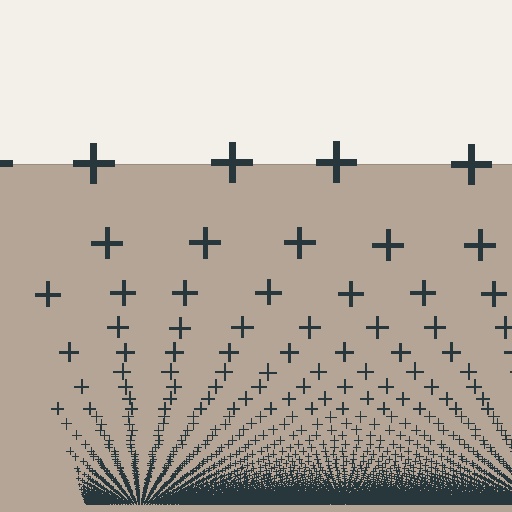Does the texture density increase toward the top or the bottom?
Density increases toward the bottom.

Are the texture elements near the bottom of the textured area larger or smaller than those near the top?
Smaller. The gradient is inverted — elements near the bottom are smaller and denser.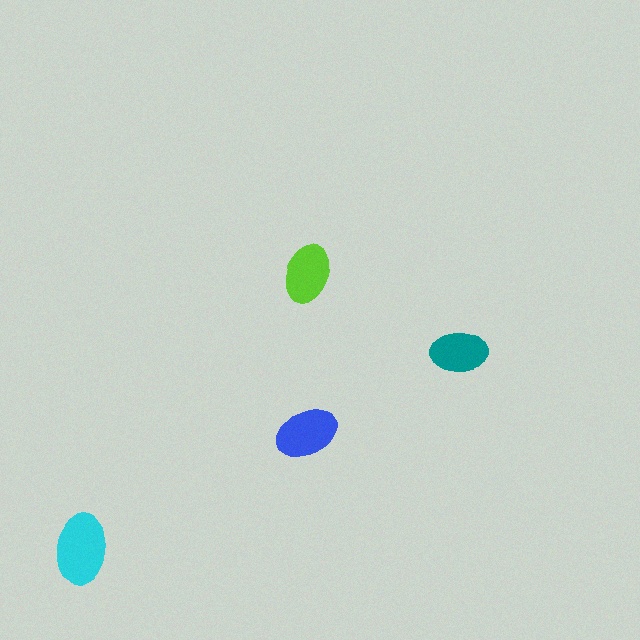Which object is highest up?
The lime ellipse is topmost.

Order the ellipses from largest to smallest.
the cyan one, the blue one, the lime one, the teal one.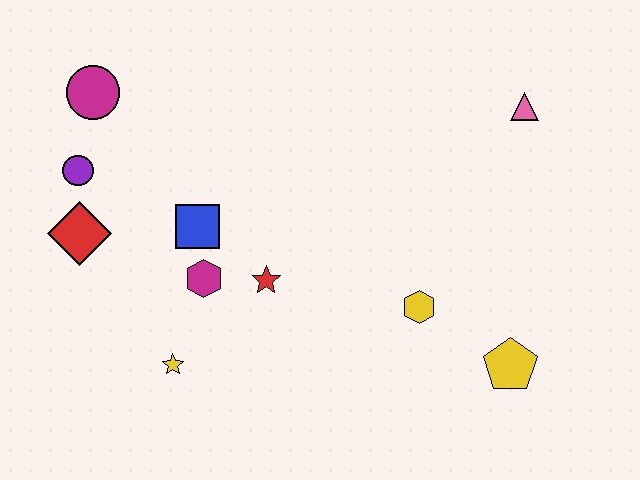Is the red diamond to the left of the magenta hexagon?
Yes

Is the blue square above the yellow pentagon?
Yes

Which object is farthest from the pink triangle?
The red diamond is farthest from the pink triangle.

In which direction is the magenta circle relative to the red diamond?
The magenta circle is above the red diamond.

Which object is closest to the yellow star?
The magenta hexagon is closest to the yellow star.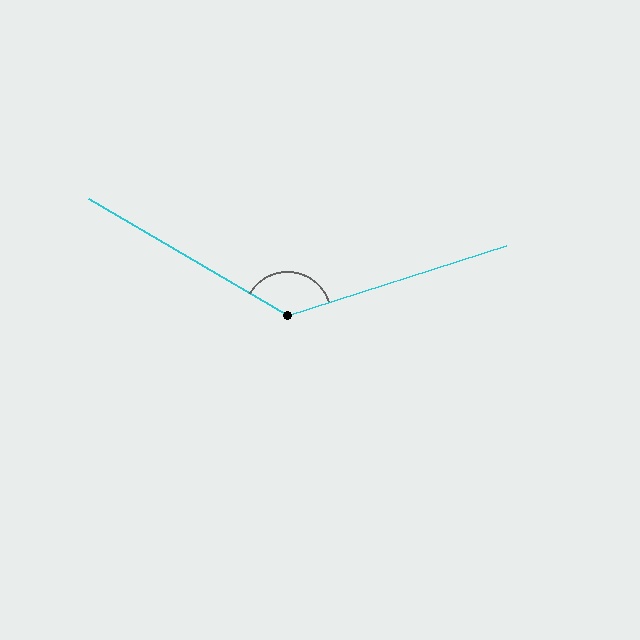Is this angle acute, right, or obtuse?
It is obtuse.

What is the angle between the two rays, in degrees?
Approximately 132 degrees.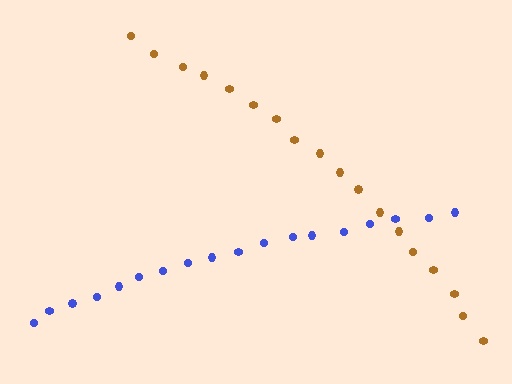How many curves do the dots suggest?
There are 2 distinct paths.